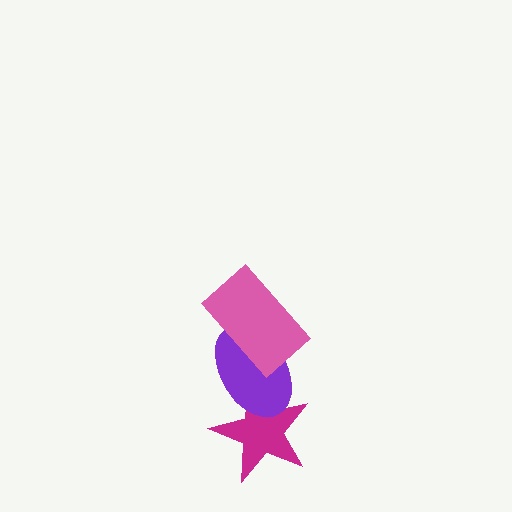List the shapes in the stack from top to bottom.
From top to bottom: the pink rectangle, the purple ellipse, the magenta star.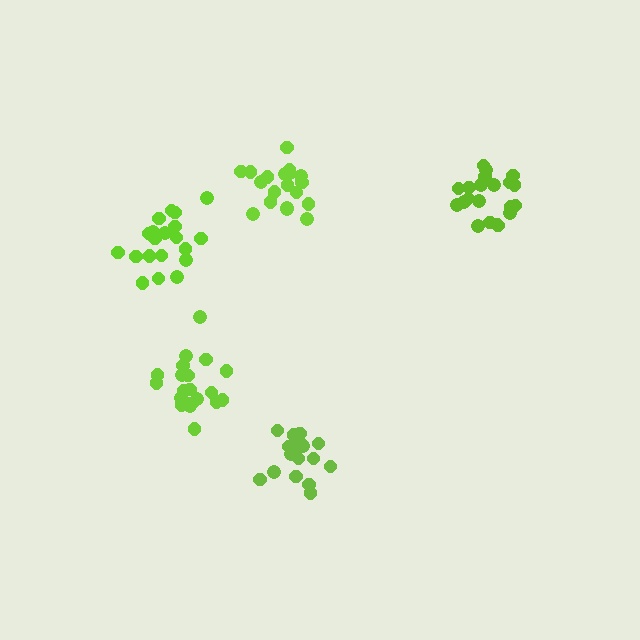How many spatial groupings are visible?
There are 5 spatial groupings.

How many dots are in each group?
Group 1: 20 dots, Group 2: 19 dots, Group 3: 21 dots, Group 4: 21 dots, Group 5: 17 dots (98 total).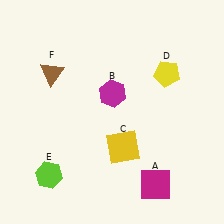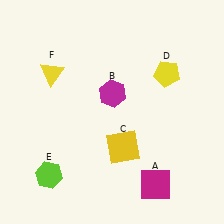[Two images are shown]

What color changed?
The triangle (F) changed from brown in Image 1 to yellow in Image 2.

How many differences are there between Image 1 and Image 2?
There is 1 difference between the two images.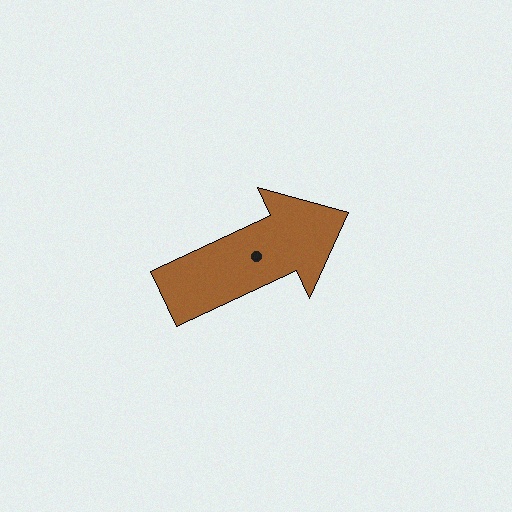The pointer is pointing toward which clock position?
Roughly 2 o'clock.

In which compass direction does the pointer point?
Northeast.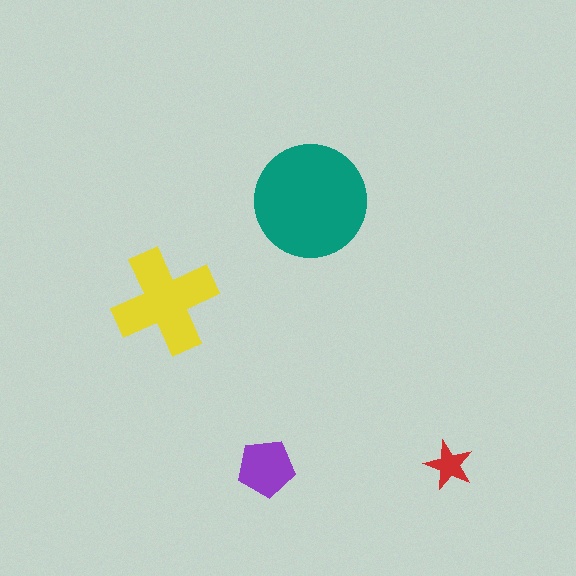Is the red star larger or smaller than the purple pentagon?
Smaller.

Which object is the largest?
The teal circle.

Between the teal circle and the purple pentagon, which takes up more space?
The teal circle.